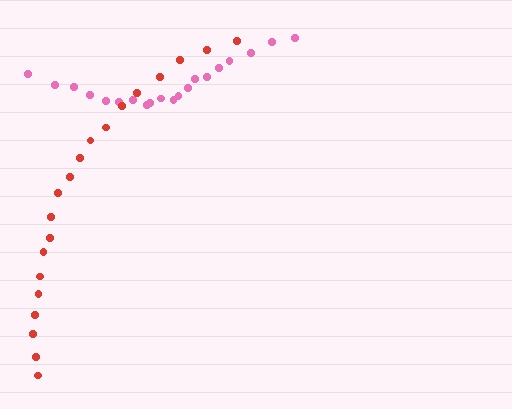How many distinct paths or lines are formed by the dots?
There are 2 distinct paths.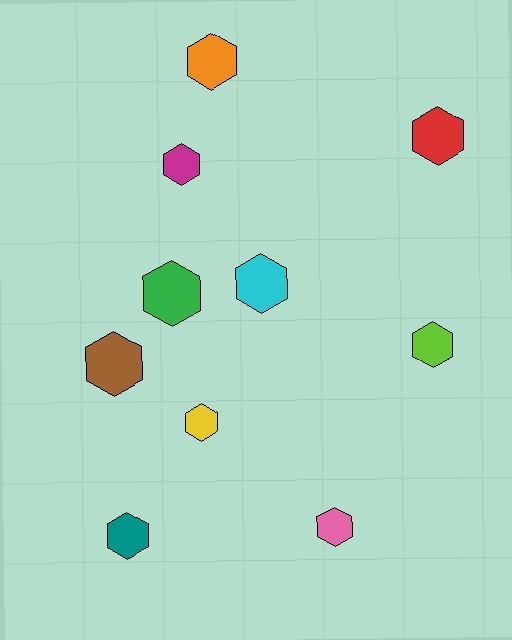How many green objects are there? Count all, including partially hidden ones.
There is 1 green object.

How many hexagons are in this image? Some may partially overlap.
There are 10 hexagons.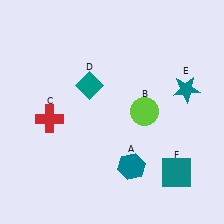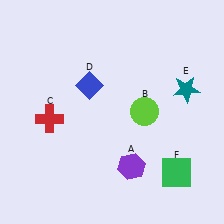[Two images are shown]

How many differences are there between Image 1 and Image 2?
There are 3 differences between the two images.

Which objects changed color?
A changed from teal to purple. D changed from teal to blue. F changed from teal to green.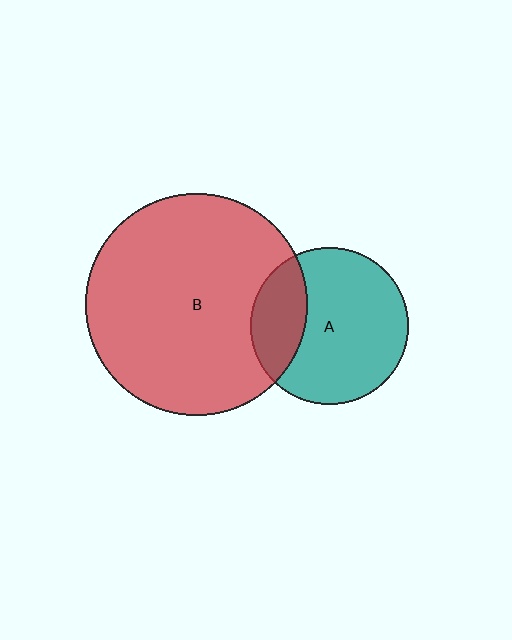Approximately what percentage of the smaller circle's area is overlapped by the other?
Approximately 25%.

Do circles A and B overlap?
Yes.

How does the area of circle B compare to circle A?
Approximately 2.0 times.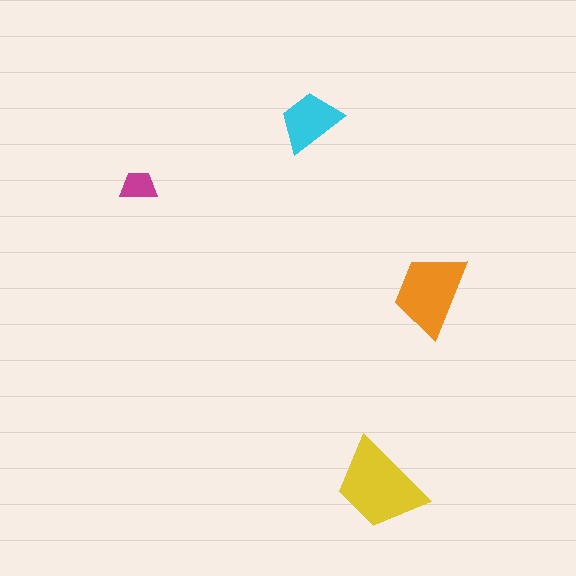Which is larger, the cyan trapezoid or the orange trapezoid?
The orange one.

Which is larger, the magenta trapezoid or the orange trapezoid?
The orange one.